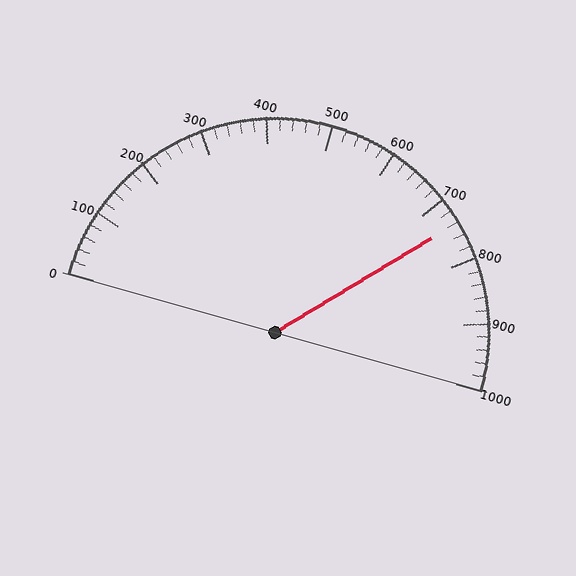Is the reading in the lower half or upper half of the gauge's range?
The reading is in the upper half of the range (0 to 1000).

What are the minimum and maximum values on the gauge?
The gauge ranges from 0 to 1000.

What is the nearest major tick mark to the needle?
The nearest major tick mark is 700.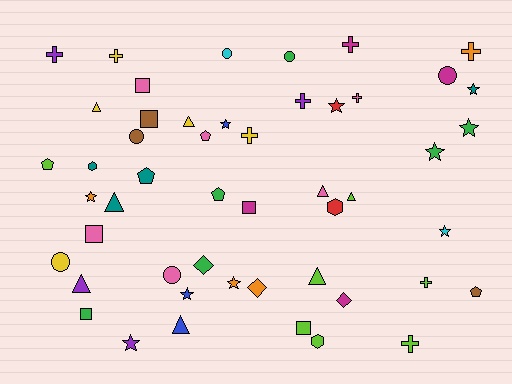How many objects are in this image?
There are 50 objects.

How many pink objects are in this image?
There are 6 pink objects.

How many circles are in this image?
There are 6 circles.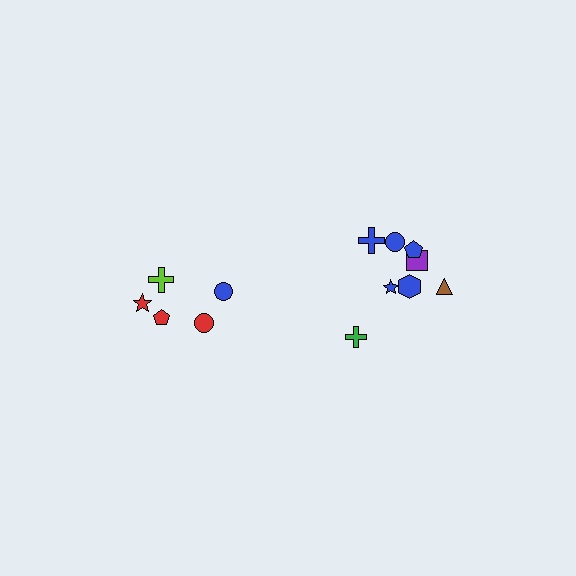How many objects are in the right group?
There are 8 objects.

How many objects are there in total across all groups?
There are 13 objects.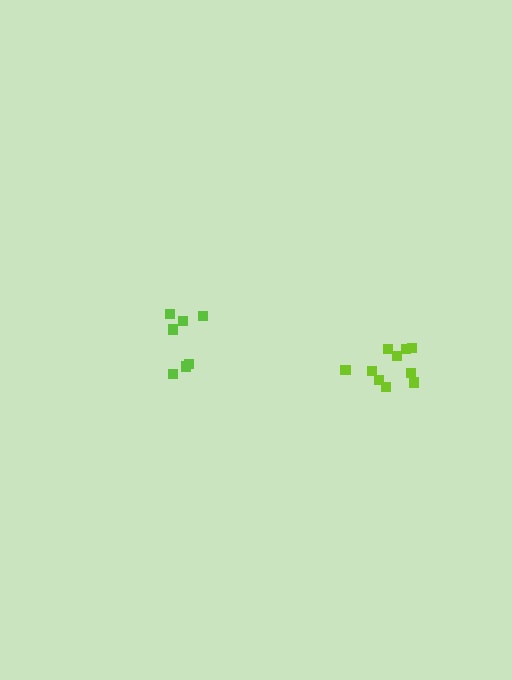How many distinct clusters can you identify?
There are 2 distinct clusters.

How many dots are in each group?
Group 1: 10 dots, Group 2: 7 dots (17 total).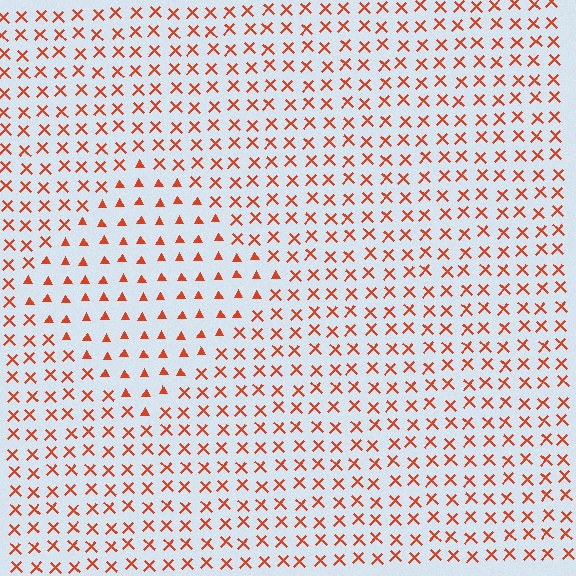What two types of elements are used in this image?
The image uses triangles inside the diamond region and X marks outside it.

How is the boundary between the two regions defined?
The boundary is defined by a change in element shape: triangles inside vs. X marks outside. All elements share the same color and spacing.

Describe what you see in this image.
The image is filled with small red elements arranged in a uniform grid. A diamond-shaped region contains triangles, while the surrounding area contains X marks. The boundary is defined purely by the change in element shape.